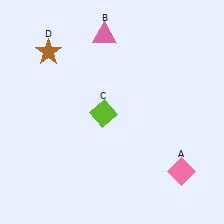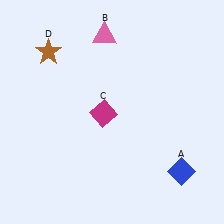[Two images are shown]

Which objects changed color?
A changed from pink to blue. C changed from lime to magenta.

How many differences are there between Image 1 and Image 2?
There are 2 differences between the two images.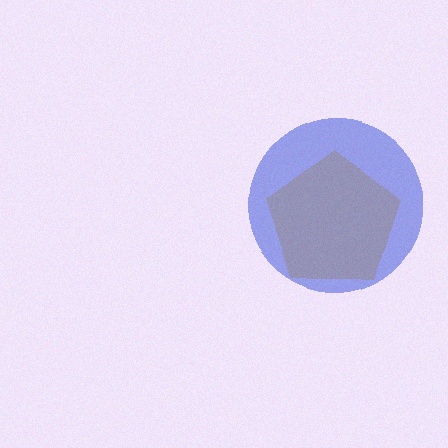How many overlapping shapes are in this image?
There are 2 overlapping shapes in the image.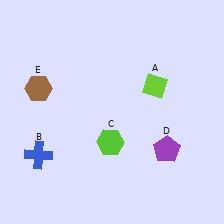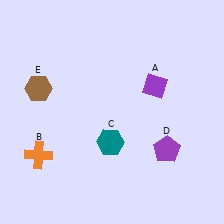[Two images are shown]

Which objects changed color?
A changed from lime to purple. B changed from blue to orange. C changed from lime to teal.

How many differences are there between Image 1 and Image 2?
There are 3 differences between the two images.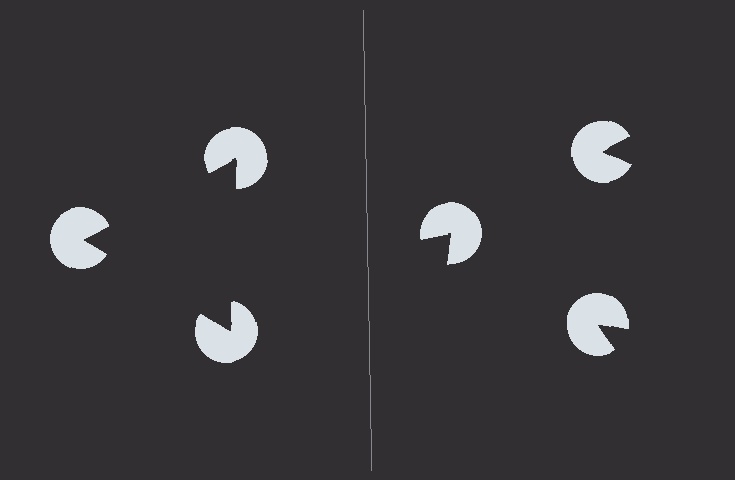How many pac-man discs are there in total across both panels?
6 — 3 on each side.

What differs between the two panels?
The pac-man discs are positioned identically on both sides; only the wedge orientations differ. On the left they align to a triangle; on the right they are misaligned.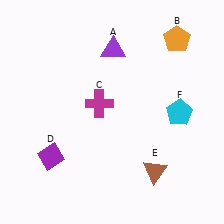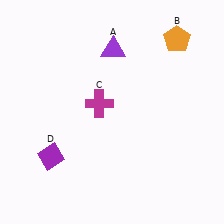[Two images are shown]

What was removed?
The cyan pentagon (F), the brown triangle (E) were removed in Image 2.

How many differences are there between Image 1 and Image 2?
There are 2 differences between the two images.